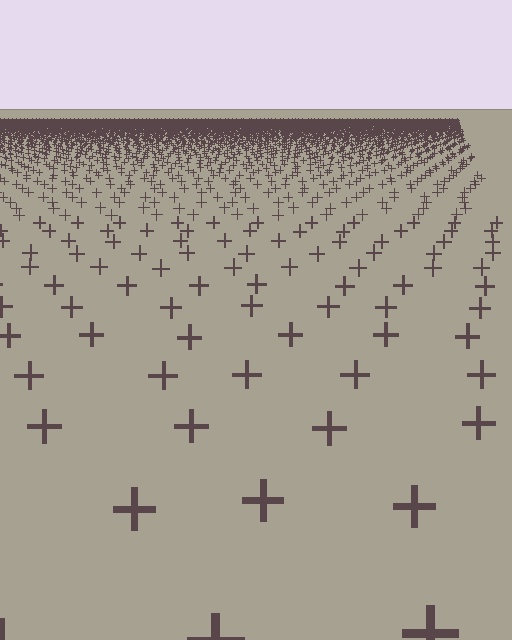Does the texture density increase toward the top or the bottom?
Density increases toward the top.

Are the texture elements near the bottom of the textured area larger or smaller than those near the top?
Larger. Near the bottom, elements are closer to the viewer and appear at a bigger on-screen size.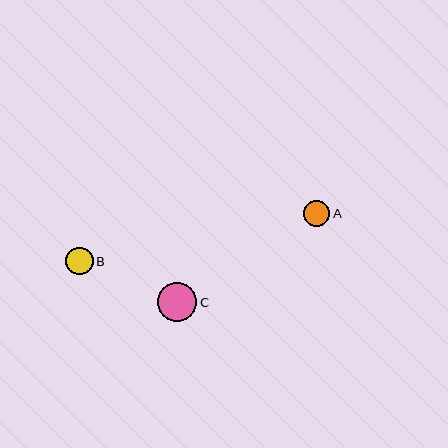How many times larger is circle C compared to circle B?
Circle C is approximately 1.4 times the size of circle B.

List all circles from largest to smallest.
From largest to smallest: C, B, A.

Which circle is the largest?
Circle C is the largest with a size of approximately 39 pixels.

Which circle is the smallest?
Circle A is the smallest with a size of approximately 27 pixels.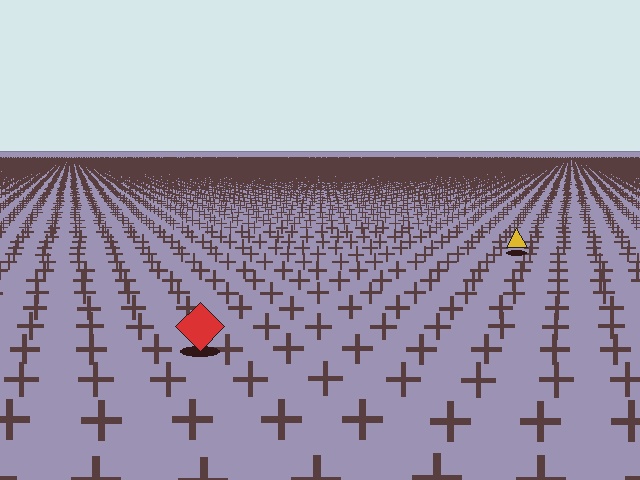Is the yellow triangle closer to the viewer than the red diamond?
No. The red diamond is closer — you can tell from the texture gradient: the ground texture is coarser near it.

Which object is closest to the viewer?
The red diamond is closest. The texture marks near it are larger and more spread out.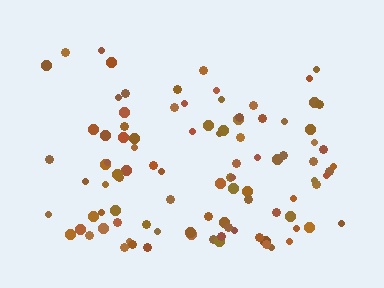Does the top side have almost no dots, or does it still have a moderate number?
Still a moderate number, just noticeably fewer than the bottom.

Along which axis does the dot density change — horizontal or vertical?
Vertical.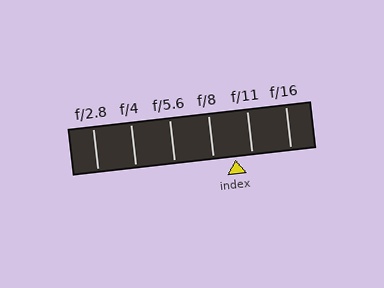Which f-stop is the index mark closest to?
The index mark is closest to f/11.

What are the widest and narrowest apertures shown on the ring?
The widest aperture shown is f/2.8 and the narrowest is f/16.